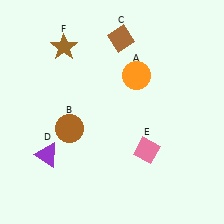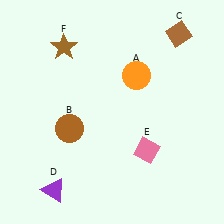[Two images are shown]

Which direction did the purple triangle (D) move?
The purple triangle (D) moved down.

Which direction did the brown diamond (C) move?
The brown diamond (C) moved right.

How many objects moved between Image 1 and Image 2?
2 objects moved between the two images.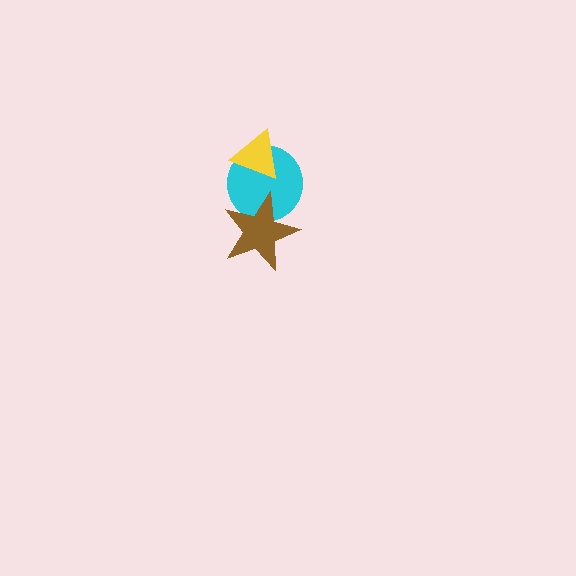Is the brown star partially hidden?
No, no other shape covers it.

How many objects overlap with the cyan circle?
2 objects overlap with the cyan circle.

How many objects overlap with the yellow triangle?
1 object overlaps with the yellow triangle.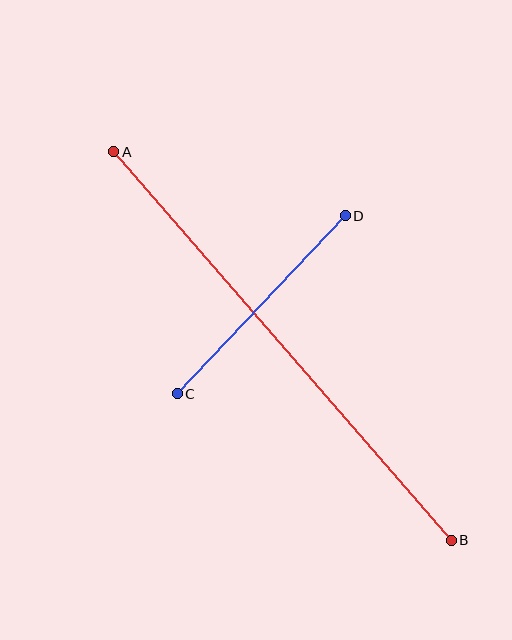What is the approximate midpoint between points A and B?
The midpoint is at approximately (283, 346) pixels.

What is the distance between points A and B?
The distance is approximately 515 pixels.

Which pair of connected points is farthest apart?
Points A and B are farthest apart.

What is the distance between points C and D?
The distance is approximately 245 pixels.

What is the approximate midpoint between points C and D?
The midpoint is at approximately (261, 305) pixels.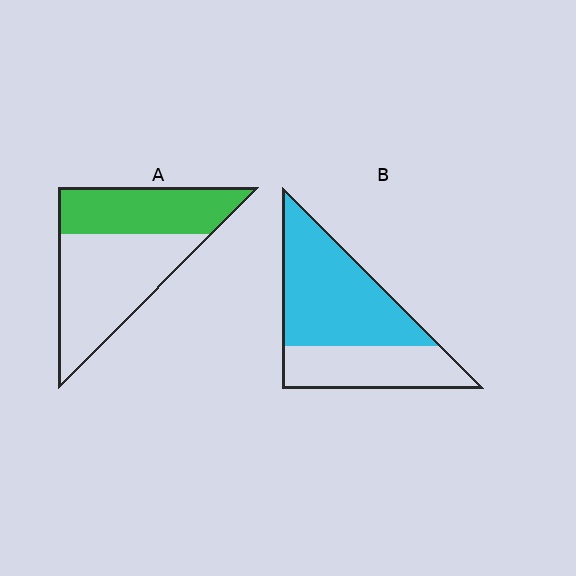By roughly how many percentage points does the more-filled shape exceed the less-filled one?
By roughly 20 percentage points (B over A).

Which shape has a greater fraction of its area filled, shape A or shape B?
Shape B.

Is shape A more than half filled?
No.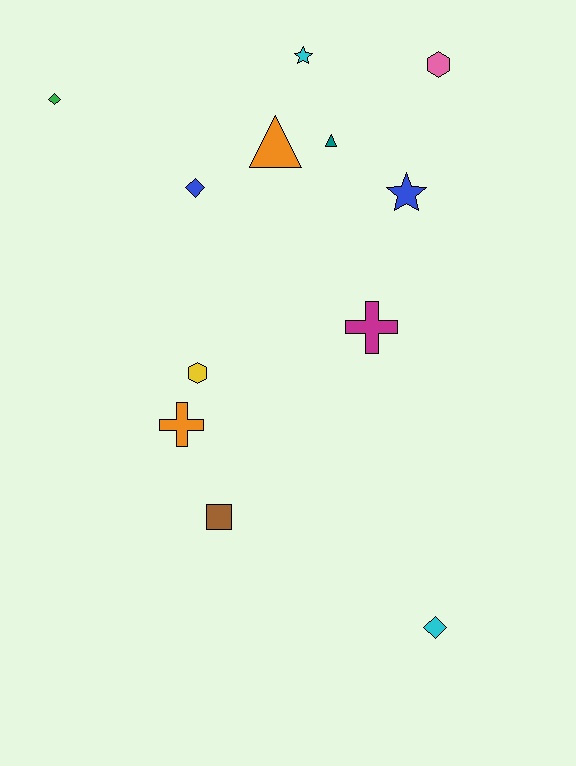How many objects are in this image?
There are 12 objects.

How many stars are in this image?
There are 2 stars.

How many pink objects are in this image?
There is 1 pink object.